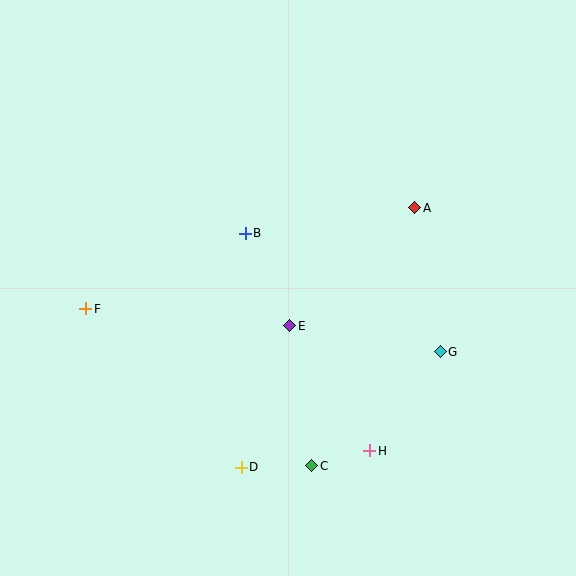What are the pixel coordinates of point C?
Point C is at (312, 466).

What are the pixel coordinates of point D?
Point D is at (241, 467).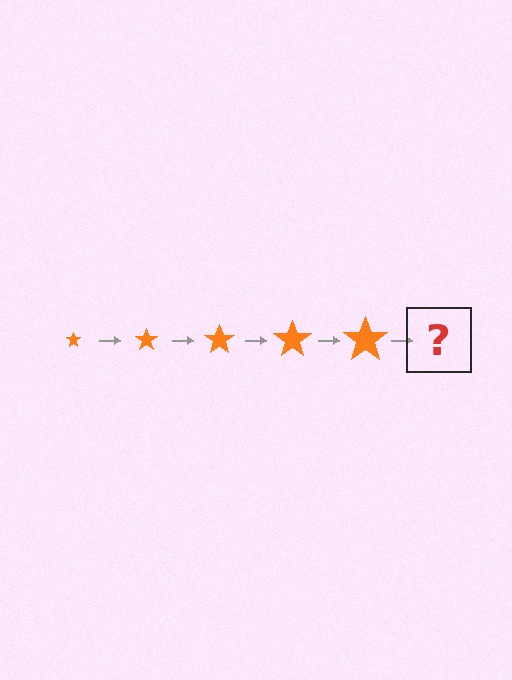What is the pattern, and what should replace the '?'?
The pattern is that the star gets progressively larger each step. The '?' should be an orange star, larger than the previous one.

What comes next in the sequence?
The next element should be an orange star, larger than the previous one.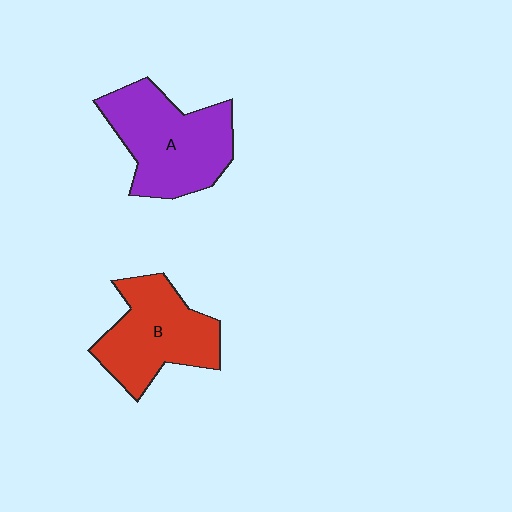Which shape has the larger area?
Shape A (purple).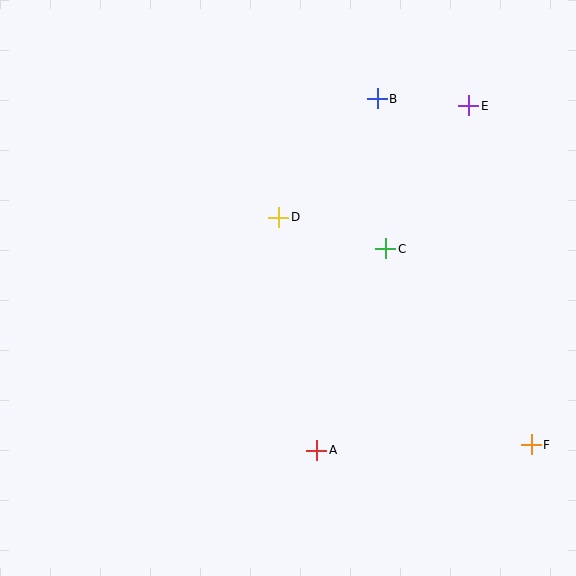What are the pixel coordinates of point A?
Point A is at (317, 450).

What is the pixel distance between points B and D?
The distance between B and D is 154 pixels.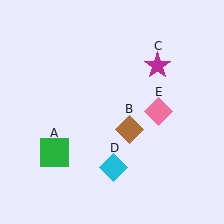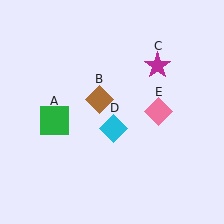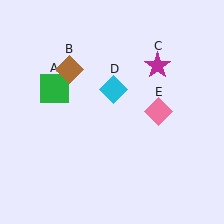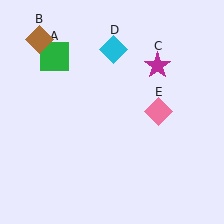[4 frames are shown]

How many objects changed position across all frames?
3 objects changed position: green square (object A), brown diamond (object B), cyan diamond (object D).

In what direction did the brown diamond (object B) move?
The brown diamond (object B) moved up and to the left.